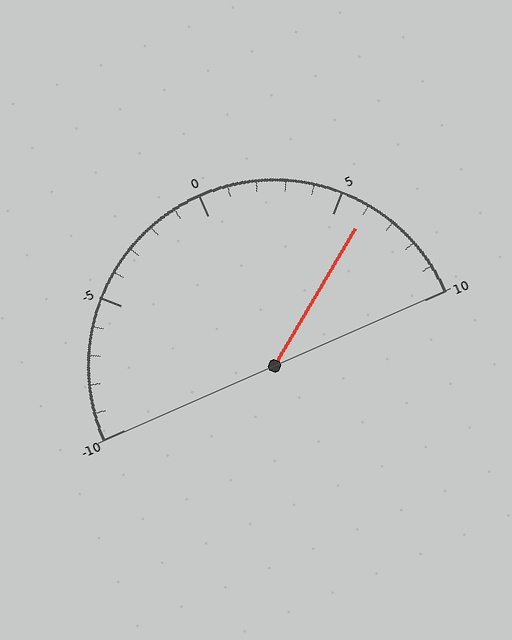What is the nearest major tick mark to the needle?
The nearest major tick mark is 5.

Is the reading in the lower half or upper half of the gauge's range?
The reading is in the upper half of the range (-10 to 10).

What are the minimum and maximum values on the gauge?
The gauge ranges from -10 to 10.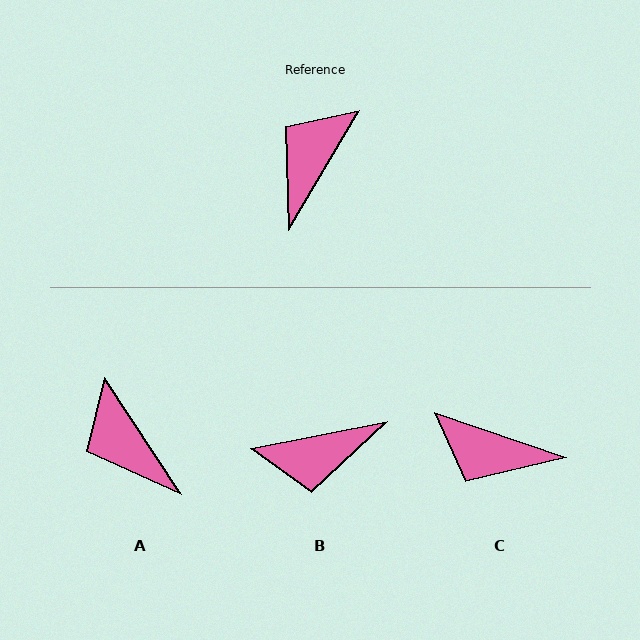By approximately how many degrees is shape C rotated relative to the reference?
Approximately 102 degrees counter-clockwise.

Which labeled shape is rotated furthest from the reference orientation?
B, about 132 degrees away.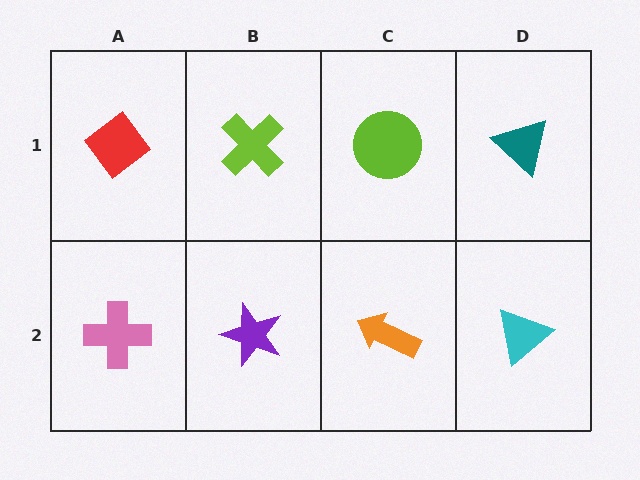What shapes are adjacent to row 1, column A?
A pink cross (row 2, column A), a lime cross (row 1, column B).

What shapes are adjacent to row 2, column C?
A lime circle (row 1, column C), a purple star (row 2, column B), a cyan triangle (row 2, column D).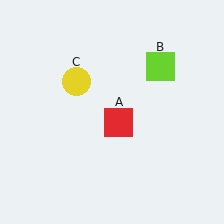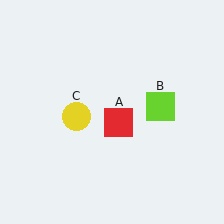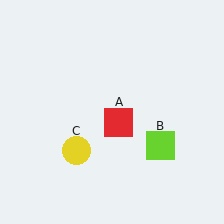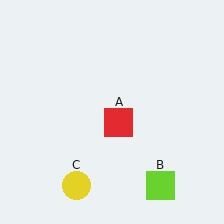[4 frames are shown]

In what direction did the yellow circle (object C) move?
The yellow circle (object C) moved down.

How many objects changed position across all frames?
2 objects changed position: lime square (object B), yellow circle (object C).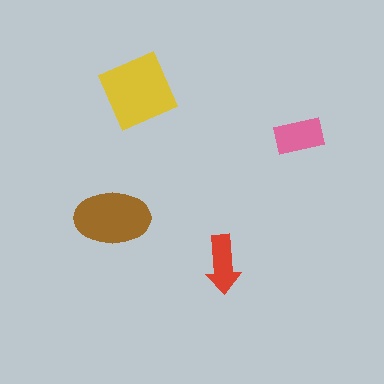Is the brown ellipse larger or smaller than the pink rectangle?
Larger.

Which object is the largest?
The yellow diamond.